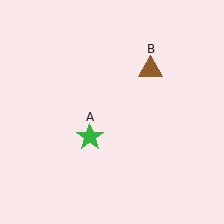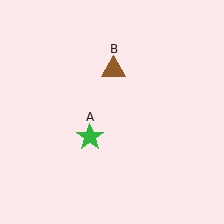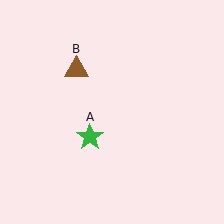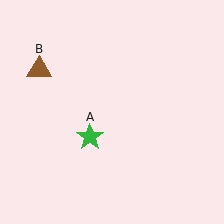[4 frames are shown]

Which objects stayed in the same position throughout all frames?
Green star (object A) remained stationary.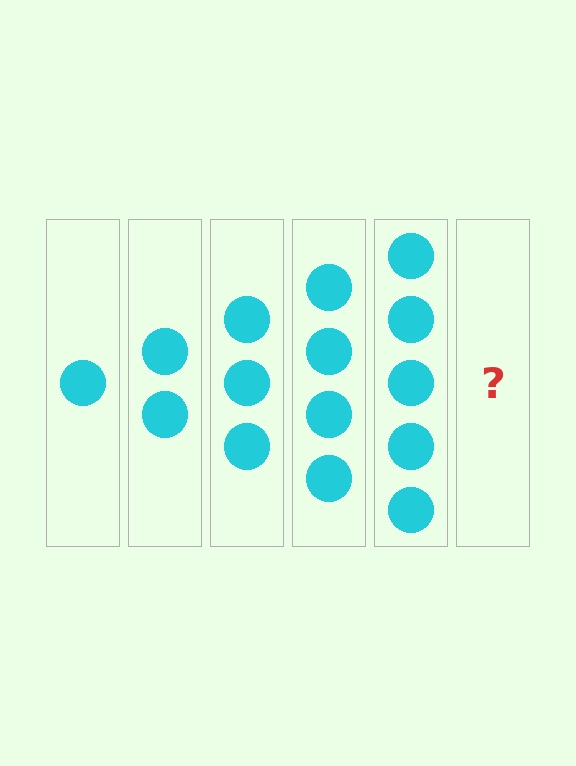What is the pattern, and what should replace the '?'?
The pattern is that each step adds one more circle. The '?' should be 6 circles.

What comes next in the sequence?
The next element should be 6 circles.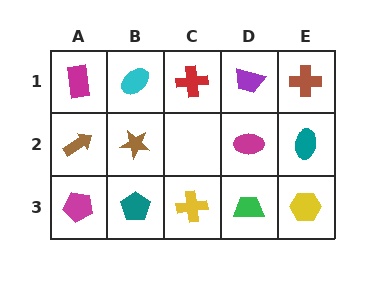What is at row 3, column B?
A teal pentagon.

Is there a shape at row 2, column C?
No, that cell is empty.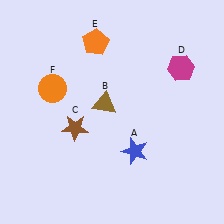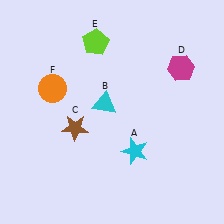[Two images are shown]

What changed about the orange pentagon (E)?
In Image 1, E is orange. In Image 2, it changed to lime.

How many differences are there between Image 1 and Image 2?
There are 3 differences between the two images.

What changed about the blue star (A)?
In Image 1, A is blue. In Image 2, it changed to cyan.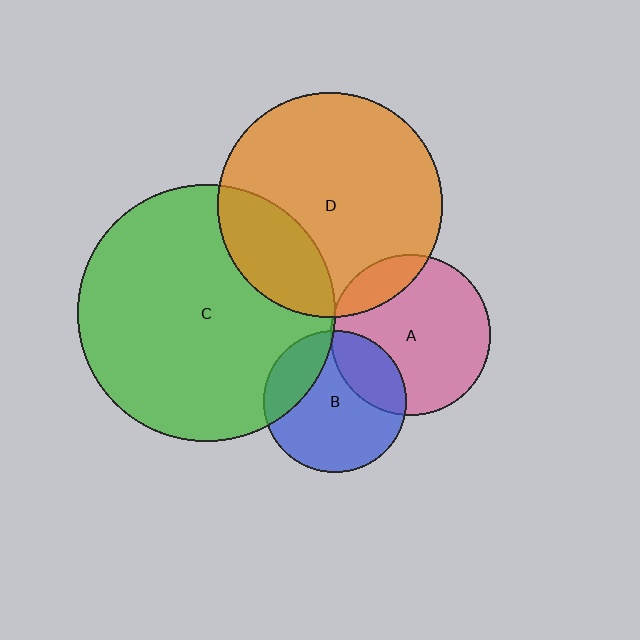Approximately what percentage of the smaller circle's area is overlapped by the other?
Approximately 15%.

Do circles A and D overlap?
Yes.